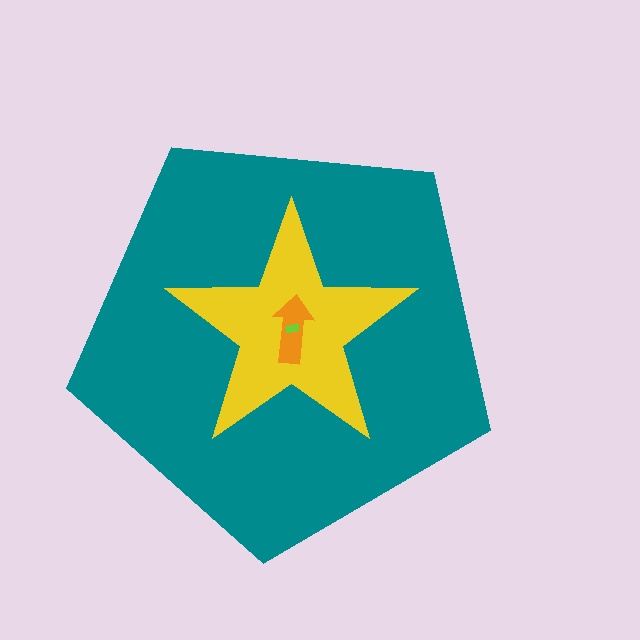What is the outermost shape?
The teal pentagon.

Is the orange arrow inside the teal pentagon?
Yes.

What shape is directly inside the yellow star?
The orange arrow.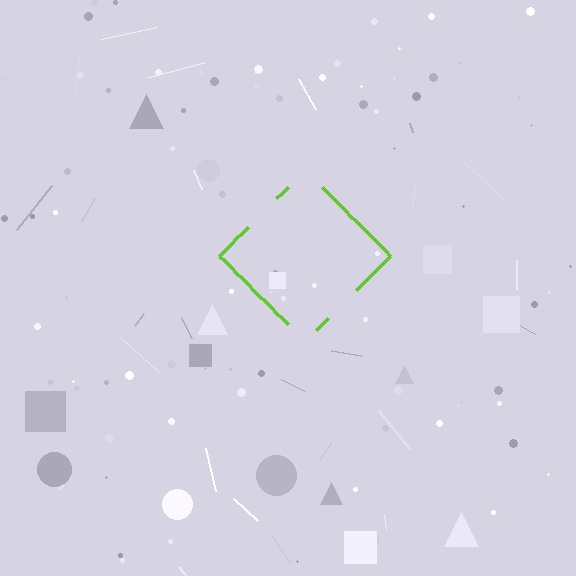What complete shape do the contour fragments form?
The contour fragments form a diamond.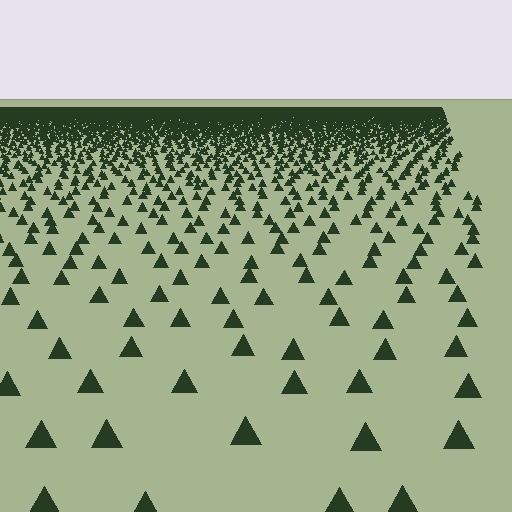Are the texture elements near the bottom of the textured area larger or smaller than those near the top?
Larger. Near the bottom, elements are closer to the viewer and appear at a bigger on-screen size.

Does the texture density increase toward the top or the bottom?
Density increases toward the top.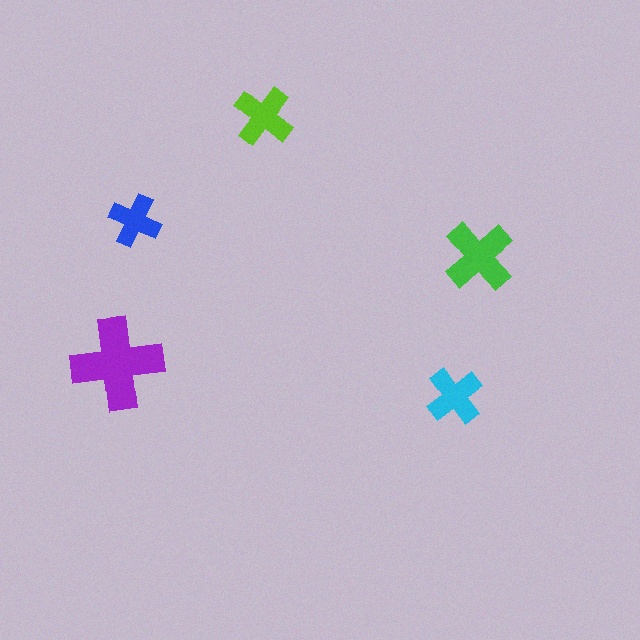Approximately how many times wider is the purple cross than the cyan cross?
About 1.5 times wider.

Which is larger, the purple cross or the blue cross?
The purple one.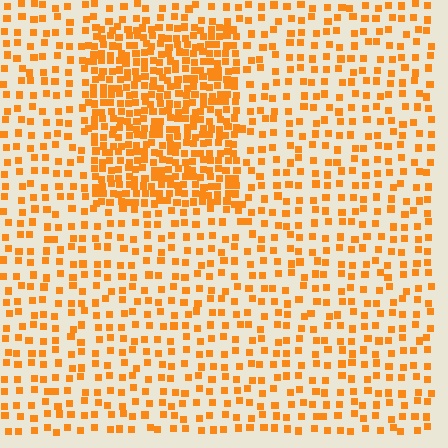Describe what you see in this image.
The image contains small orange elements arranged at two different densities. A rectangle-shaped region is visible where the elements are more densely packed than the surrounding area.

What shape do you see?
I see a rectangle.